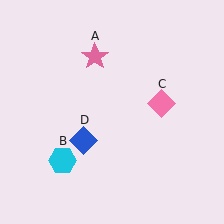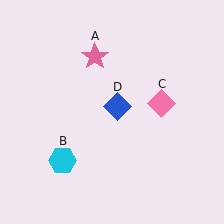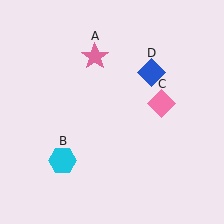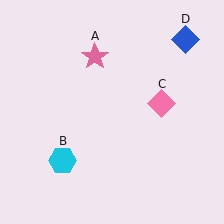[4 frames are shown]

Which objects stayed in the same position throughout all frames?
Pink star (object A) and cyan hexagon (object B) and pink diamond (object C) remained stationary.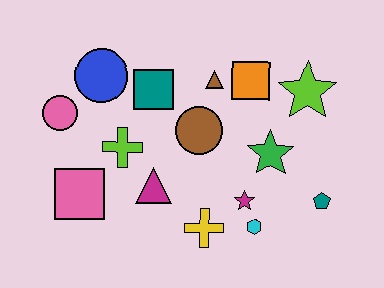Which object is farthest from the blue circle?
The teal pentagon is farthest from the blue circle.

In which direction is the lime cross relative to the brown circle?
The lime cross is to the left of the brown circle.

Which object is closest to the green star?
The magenta star is closest to the green star.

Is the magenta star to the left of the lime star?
Yes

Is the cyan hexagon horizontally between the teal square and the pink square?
No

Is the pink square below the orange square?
Yes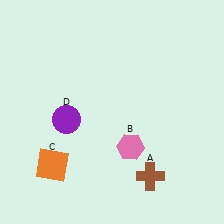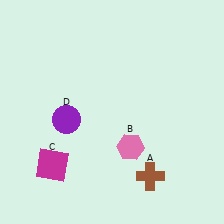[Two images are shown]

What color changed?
The square (C) changed from orange in Image 1 to magenta in Image 2.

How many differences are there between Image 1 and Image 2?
There is 1 difference between the two images.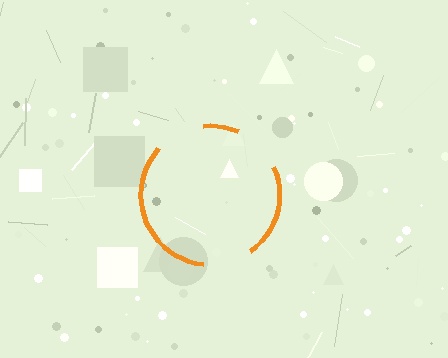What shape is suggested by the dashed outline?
The dashed outline suggests a circle.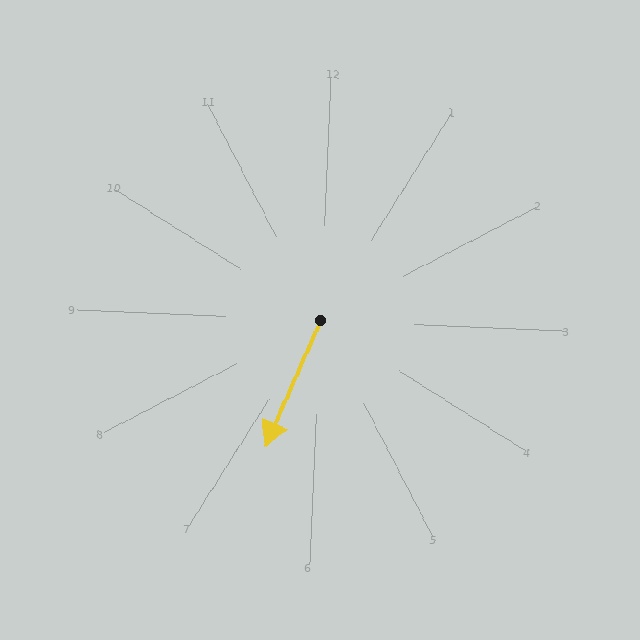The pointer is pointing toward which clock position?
Roughly 7 o'clock.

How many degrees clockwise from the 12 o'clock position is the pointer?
Approximately 201 degrees.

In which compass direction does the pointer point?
South.